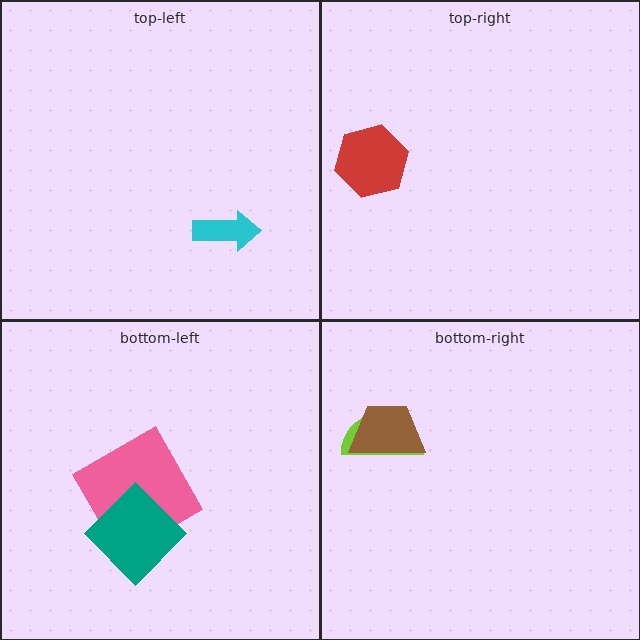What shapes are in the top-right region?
The red hexagon.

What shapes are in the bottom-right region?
The lime semicircle, the brown trapezoid.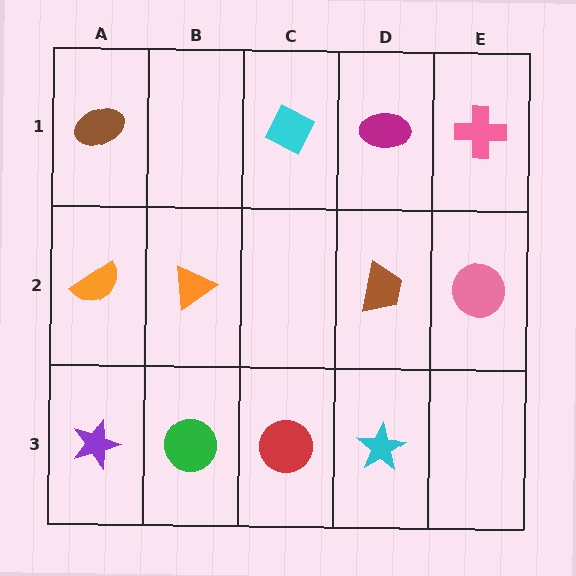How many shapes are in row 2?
4 shapes.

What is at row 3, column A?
A purple star.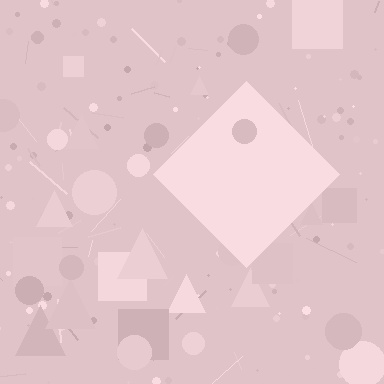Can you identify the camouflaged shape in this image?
The camouflaged shape is a diamond.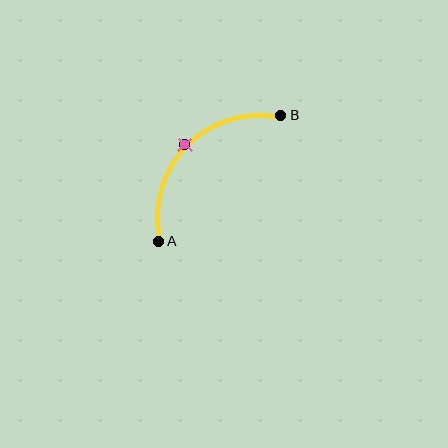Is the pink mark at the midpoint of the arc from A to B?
Yes. The pink mark lies on the arc at equal arc-length from both A and B — it is the arc midpoint.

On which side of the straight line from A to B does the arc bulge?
The arc bulges above and to the left of the straight line connecting A and B.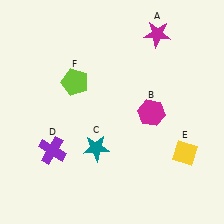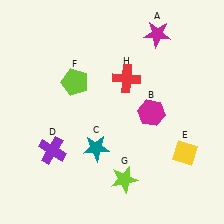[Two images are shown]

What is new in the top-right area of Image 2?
A red cross (H) was added in the top-right area of Image 2.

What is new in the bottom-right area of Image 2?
A lime star (G) was added in the bottom-right area of Image 2.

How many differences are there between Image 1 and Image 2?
There are 2 differences between the two images.